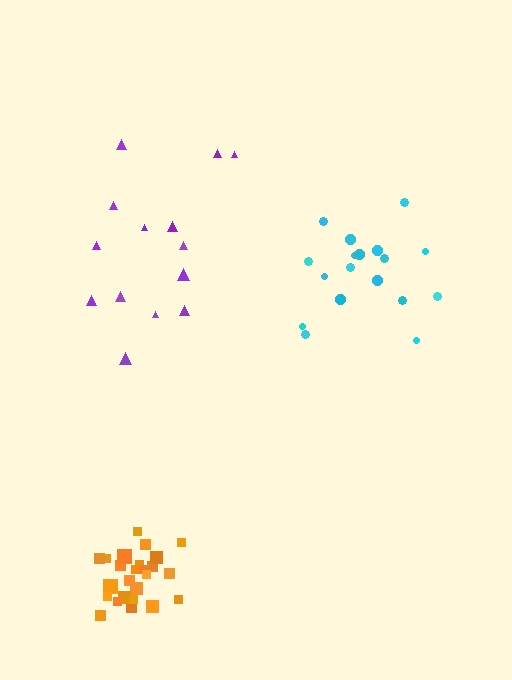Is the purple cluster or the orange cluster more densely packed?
Orange.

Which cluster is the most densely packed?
Orange.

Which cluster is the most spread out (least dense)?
Purple.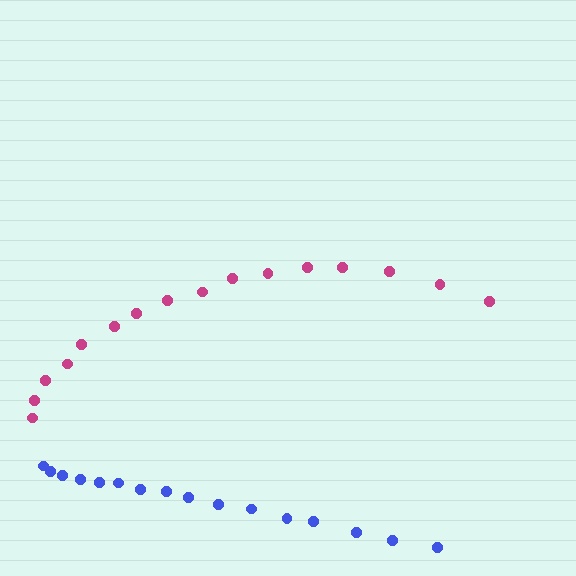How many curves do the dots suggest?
There are 2 distinct paths.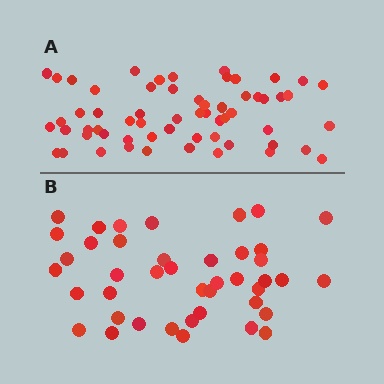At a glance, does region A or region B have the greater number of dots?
Region A (the top region) has more dots.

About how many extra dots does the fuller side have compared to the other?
Region A has approximately 20 more dots than region B.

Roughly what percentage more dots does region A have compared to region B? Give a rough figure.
About 45% more.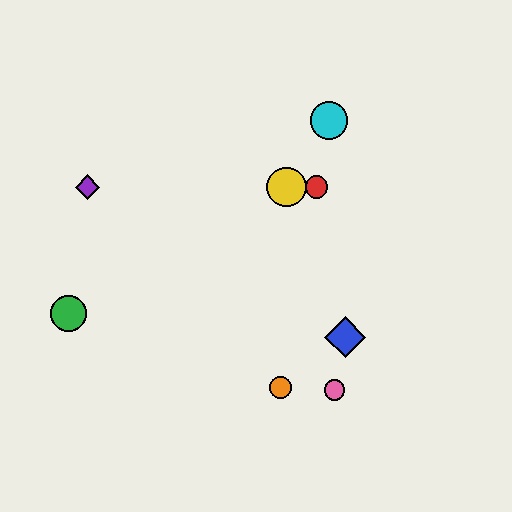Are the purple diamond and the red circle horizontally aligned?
Yes, both are at y≈187.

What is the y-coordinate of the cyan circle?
The cyan circle is at y≈121.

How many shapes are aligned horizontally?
3 shapes (the red circle, the yellow circle, the purple diamond) are aligned horizontally.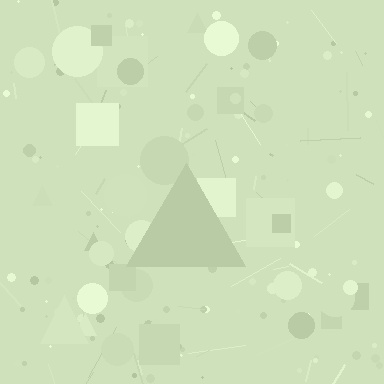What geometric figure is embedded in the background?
A triangle is embedded in the background.